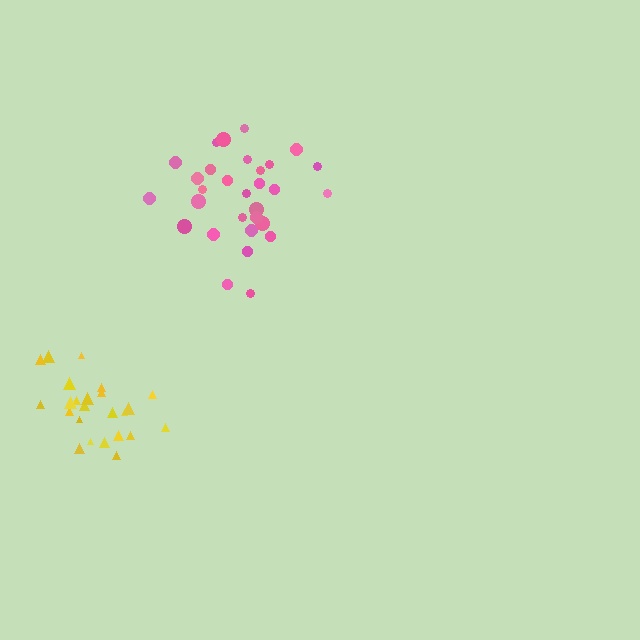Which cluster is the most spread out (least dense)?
Pink.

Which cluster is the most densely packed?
Yellow.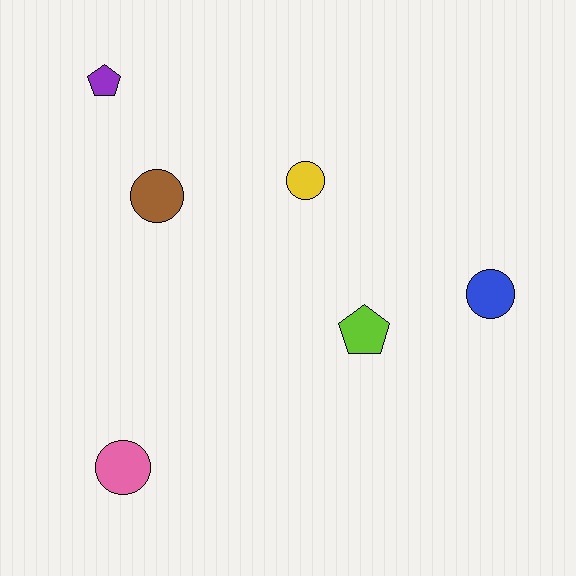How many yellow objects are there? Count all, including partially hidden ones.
There is 1 yellow object.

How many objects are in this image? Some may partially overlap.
There are 6 objects.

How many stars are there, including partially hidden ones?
There are no stars.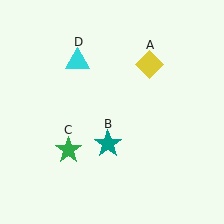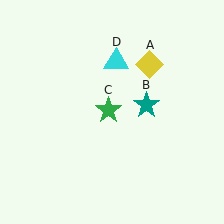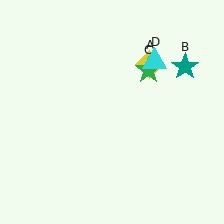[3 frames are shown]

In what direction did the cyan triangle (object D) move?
The cyan triangle (object D) moved right.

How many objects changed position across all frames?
3 objects changed position: teal star (object B), green star (object C), cyan triangle (object D).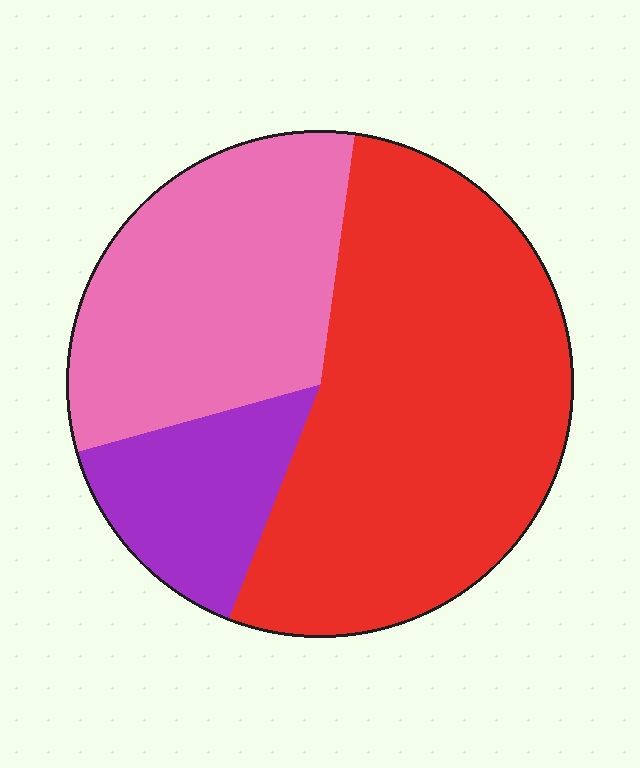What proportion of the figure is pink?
Pink takes up about one third (1/3) of the figure.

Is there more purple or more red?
Red.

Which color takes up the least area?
Purple, at roughly 15%.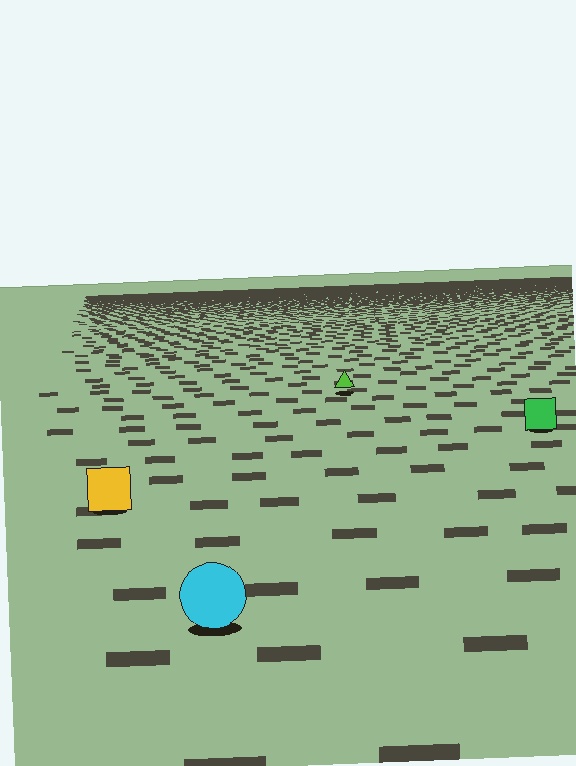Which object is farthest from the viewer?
The lime triangle is farthest from the viewer. It appears smaller and the ground texture around it is denser.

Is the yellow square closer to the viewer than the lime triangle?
Yes. The yellow square is closer — you can tell from the texture gradient: the ground texture is coarser near it.